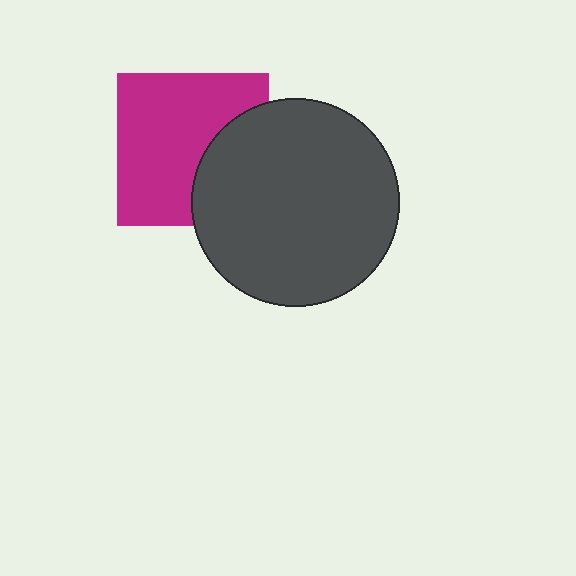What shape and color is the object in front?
The object in front is a dark gray circle.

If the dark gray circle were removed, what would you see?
You would see the complete magenta square.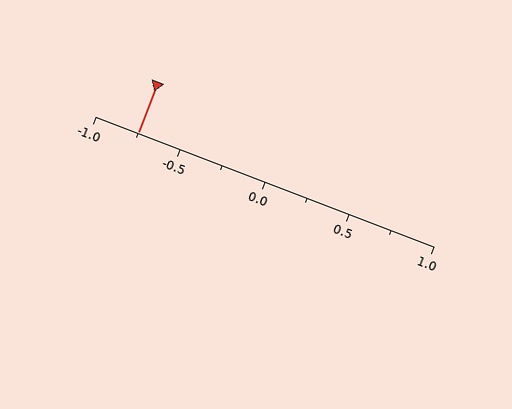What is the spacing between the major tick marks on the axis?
The major ticks are spaced 0.5 apart.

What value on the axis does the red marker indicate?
The marker indicates approximately -0.75.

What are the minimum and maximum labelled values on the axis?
The axis runs from -1.0 to 1.0.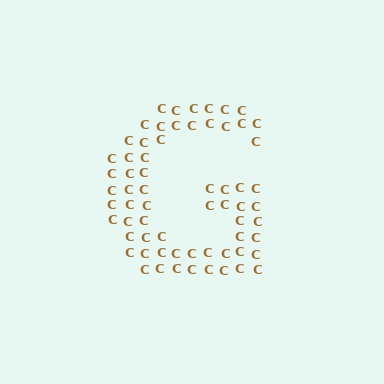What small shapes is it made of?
It is made of small letter C's.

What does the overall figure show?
The overall figure shows the letter G.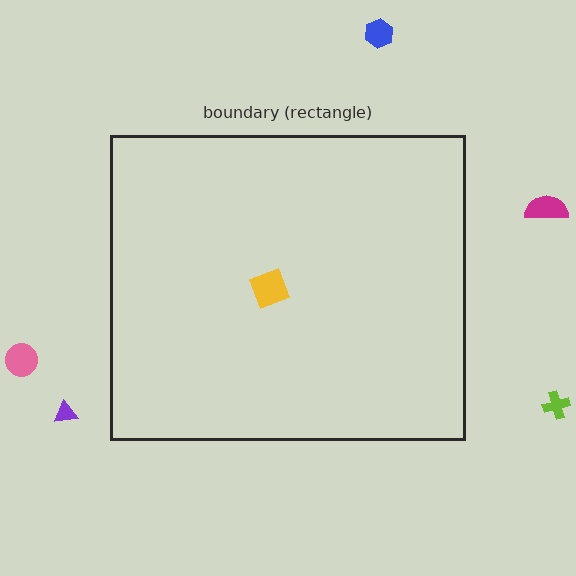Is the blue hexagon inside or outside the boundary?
Outside.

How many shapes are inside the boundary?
1 inside, 5 outside.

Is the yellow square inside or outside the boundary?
Inside.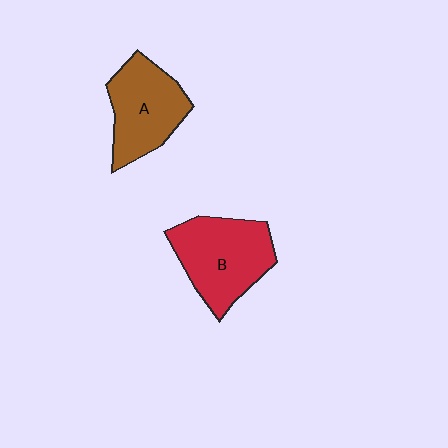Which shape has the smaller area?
Shape A (brown).